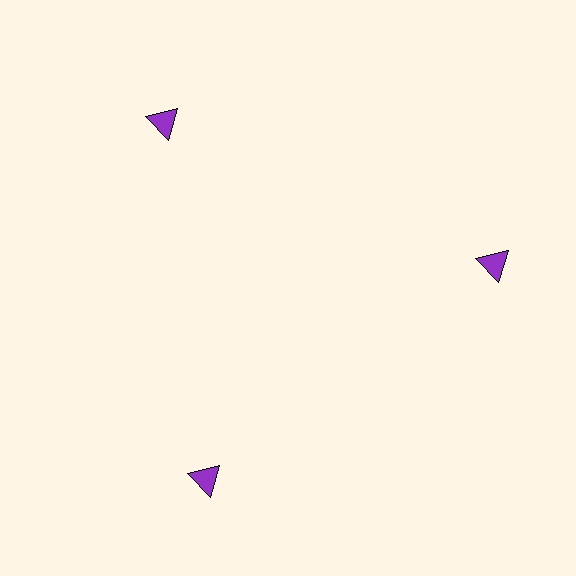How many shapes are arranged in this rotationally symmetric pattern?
There are 3 shapes, arranged in 3 groups of 1.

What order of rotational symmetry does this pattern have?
This pattern has 3-fold rotational symmetry.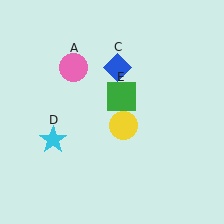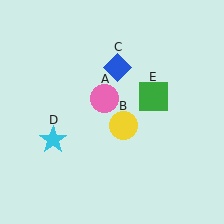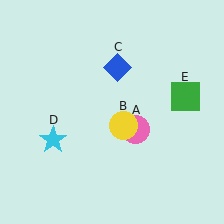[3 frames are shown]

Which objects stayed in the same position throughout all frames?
Yellow circle (object B) and blue diamond (object C) and cyan star (object D) remained stationary.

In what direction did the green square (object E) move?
The green square (object E) moved right.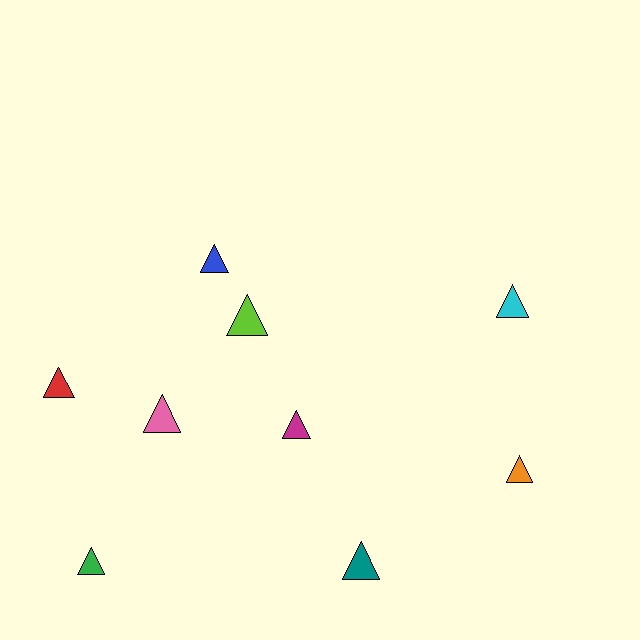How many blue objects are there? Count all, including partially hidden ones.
There is 1 blue object.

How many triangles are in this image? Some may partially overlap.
There are 9 triangles.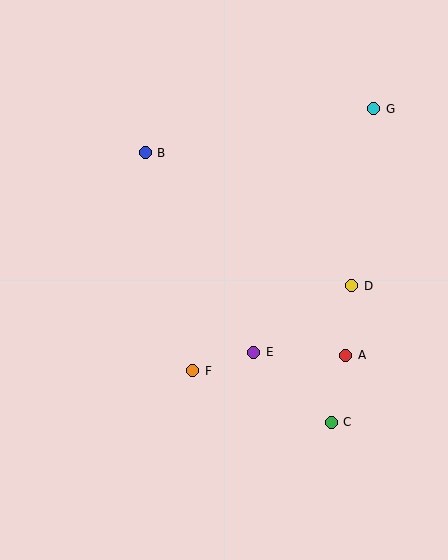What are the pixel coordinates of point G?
Point G is at (374, 109).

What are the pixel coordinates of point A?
Point A is at (346, 355).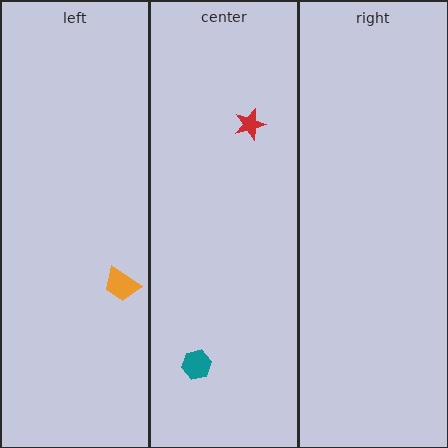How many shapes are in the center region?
2.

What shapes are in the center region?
The red star, the teal hexagon.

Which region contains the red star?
The center region.